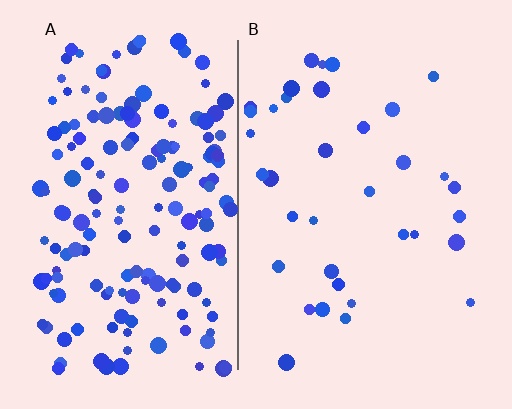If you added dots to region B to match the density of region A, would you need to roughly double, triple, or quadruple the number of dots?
Approximately quadruple.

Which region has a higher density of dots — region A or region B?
A (the left).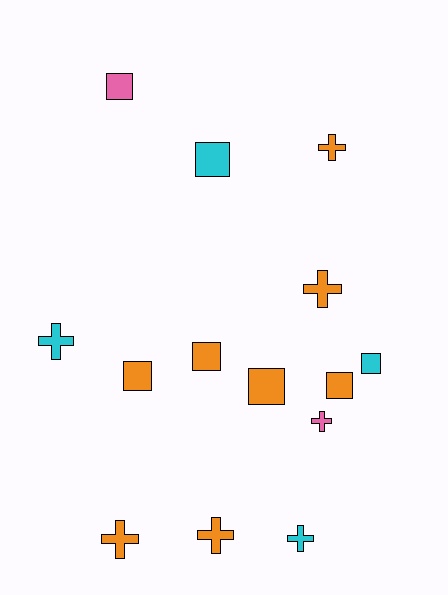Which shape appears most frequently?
Cross, with 7 objects.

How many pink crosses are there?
There is 1 pink cross.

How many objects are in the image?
There are 14 objects.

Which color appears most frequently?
Orange, with 8 objects.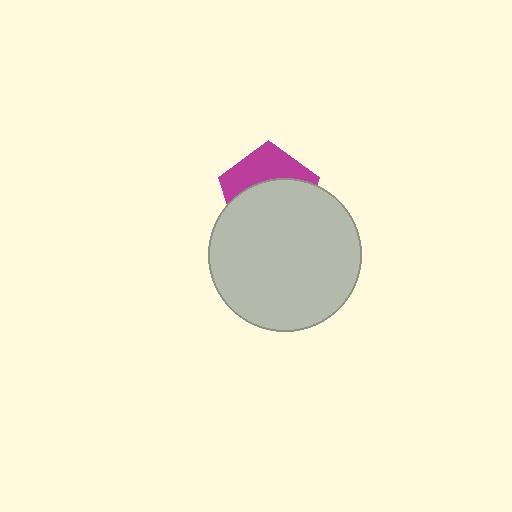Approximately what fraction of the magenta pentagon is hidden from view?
Roughly 62% of the magenta pentagon is hidden behind the light gray circle.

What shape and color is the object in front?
The object in front is a light gray circle.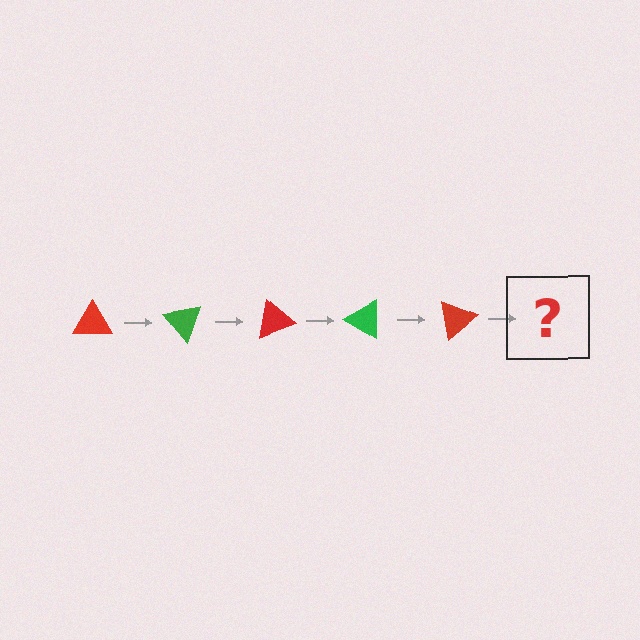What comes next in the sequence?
The next element should be a green triangle, rotated 250 degrees from the start.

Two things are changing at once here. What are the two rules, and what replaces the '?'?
The two rules are that it rotates 50 degrees each step and the color cycles through red and green. The '?' should be a green triangle, rotated 250 degrees from the start.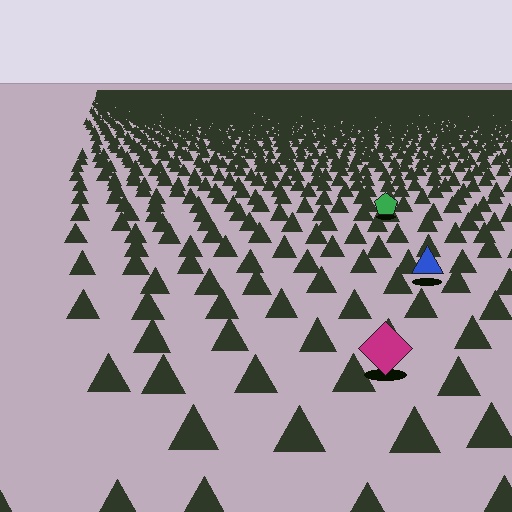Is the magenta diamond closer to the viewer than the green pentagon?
Yes. The magenta diamond is closer — you can tell from the texture gradient: the ground texture is coarser near it.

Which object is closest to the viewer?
The magenta diamond is closest. The texture marks near it are larger and more spread out.